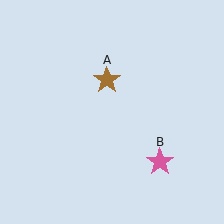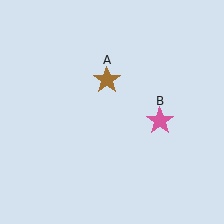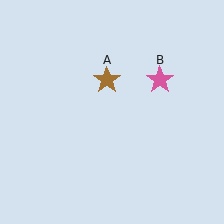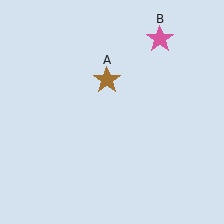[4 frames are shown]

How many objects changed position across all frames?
1 object changed position: pink star (object B).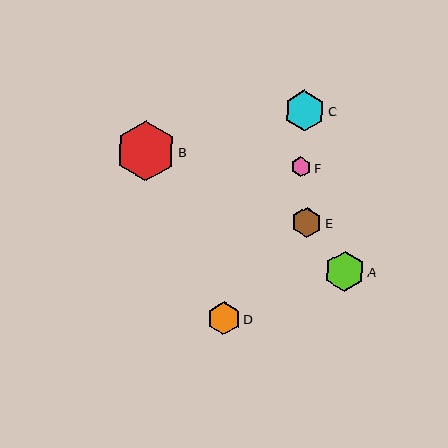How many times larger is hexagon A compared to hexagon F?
Hexagon A is approximately 2.0 times the size of hexagon F.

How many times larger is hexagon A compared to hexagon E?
Hexagon A is approximately 1.3 times the size of hexagon E.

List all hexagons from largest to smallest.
From largest to smallest: B, C, A, D, E, F.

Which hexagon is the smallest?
Hexagon F is the smallest with a size of approximately 20 pixels.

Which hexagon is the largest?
Hexagon B is the largest with a size of approximately 60 pixels.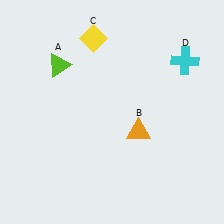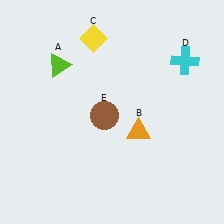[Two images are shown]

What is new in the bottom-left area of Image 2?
A brown circle (E) was added in the bottom-left area of Image 2.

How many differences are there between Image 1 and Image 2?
There is 1 difference between the two images.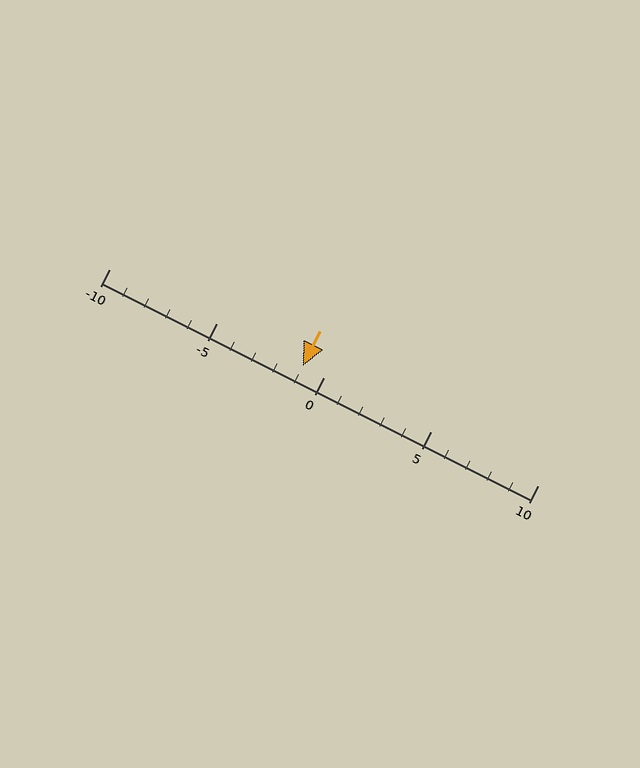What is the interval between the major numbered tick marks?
The major tick marks are spaced 5 units apart.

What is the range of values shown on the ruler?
The ruler shows values from -10 to 10.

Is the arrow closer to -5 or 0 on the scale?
The arrow is closer to 0.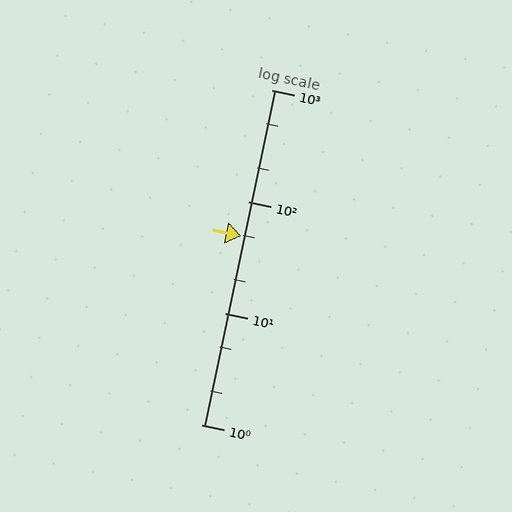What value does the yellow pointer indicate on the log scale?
The pointer indicates approximately 49.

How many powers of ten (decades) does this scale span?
The scale spans 3 decades, from 1 to 1000.